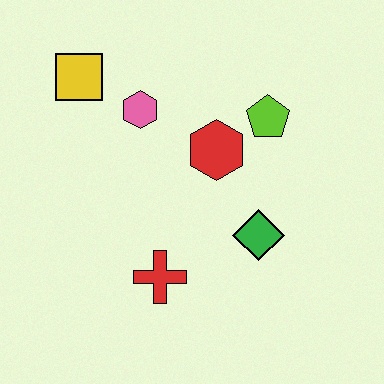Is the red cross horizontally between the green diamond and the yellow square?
Yes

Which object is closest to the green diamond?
The red hexagon is closest to the green diamond.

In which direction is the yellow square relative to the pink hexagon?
The yellow square is to the left of the pink hexagon.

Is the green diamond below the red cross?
No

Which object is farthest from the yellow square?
The green diamond is farthest from the yellow square.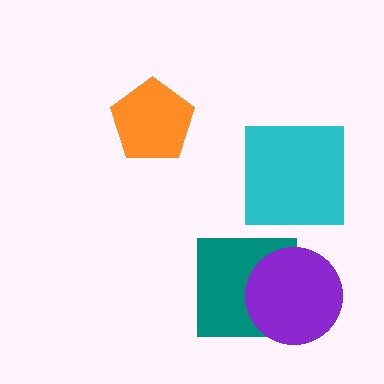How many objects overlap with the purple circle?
1 object overlaps with the purple circle.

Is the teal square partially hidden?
Yes, it is partially covered by another shape.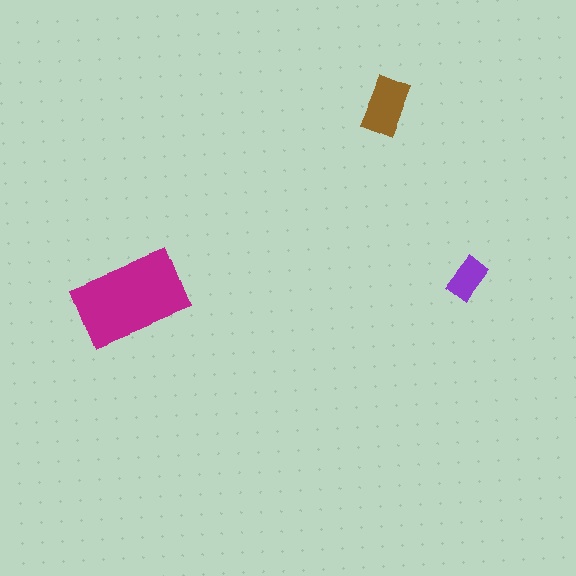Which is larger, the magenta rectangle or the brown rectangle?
The magenta one.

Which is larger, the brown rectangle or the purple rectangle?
The brown one.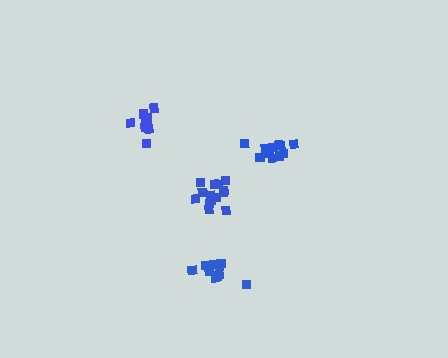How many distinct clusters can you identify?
There are 4 distinct clusters.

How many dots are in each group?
Group 1: 12 dots, Group 2: 12 dots, Group 3: 11 dots, Group 4: 15 dots (50 total).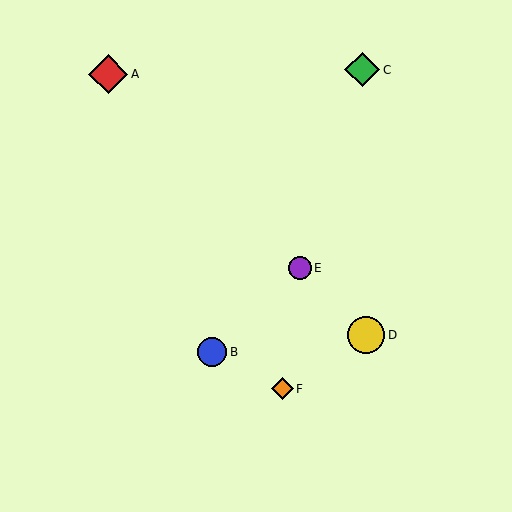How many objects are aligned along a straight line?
3 objects (A, D, E) are aligned along a straight line.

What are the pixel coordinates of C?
Object C is at (362, 70).